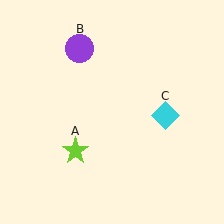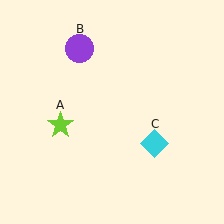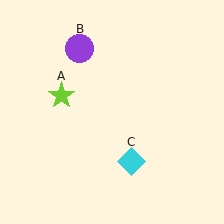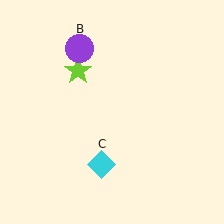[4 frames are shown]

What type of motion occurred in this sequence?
The lime star (object A), cyan diamond (object C) rotated clockwise around the center of the scene.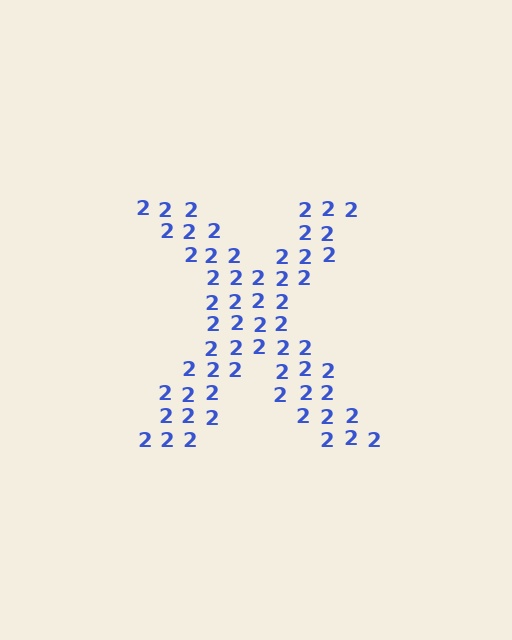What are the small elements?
The small elements are digit 2's.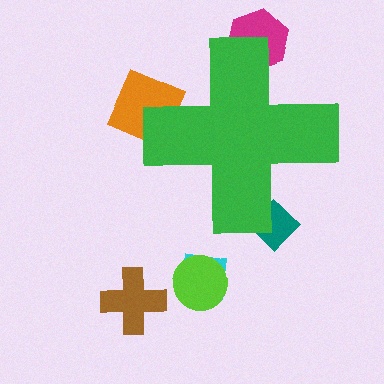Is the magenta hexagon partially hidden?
Yes, the magenta hexagon is partially hidden behind the green cross.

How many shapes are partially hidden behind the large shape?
3 shapes are partially hidden.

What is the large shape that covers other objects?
A green cross.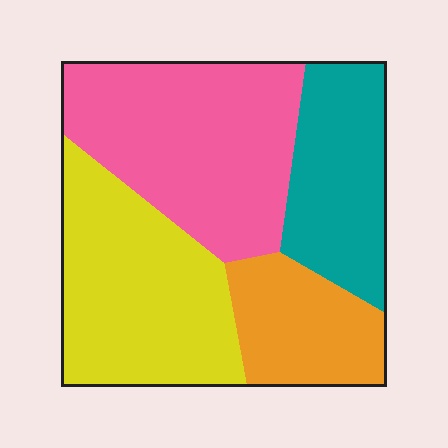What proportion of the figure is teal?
Teal covers around 20% of the figure.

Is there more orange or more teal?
Teal.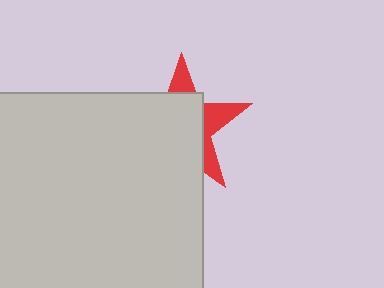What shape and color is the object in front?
The object in front is a light gray rectangle.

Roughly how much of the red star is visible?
A small part of it is visible (roughly 32%).